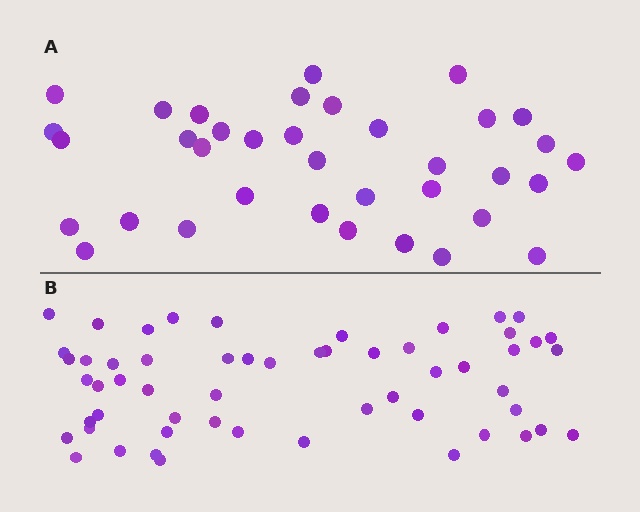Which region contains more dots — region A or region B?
Region B (the bottom region) has more dots.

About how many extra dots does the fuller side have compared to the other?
Region B has approximately 20 more dots than region A.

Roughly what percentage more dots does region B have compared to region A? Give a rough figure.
About 55% more.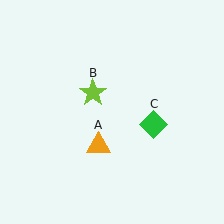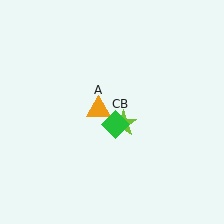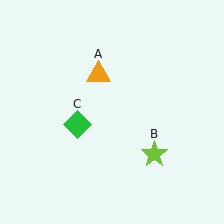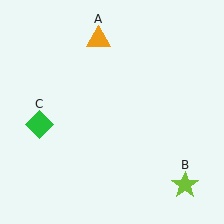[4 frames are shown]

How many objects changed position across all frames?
3 objects changed position: orange triangle (object A), lime star (object B), green diamond (object C).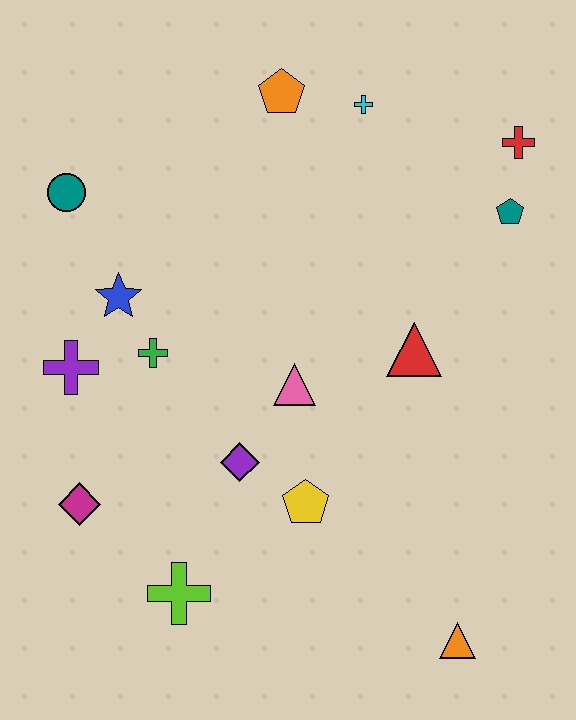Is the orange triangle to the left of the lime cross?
No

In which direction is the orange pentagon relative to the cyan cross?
The orange pentagon is to the left of the cyan cross.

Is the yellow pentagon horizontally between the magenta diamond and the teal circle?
No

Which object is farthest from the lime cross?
The red cross is farthest from the lime cross.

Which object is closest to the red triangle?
The pink triangle is closest to the red triangle.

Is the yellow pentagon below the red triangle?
Yes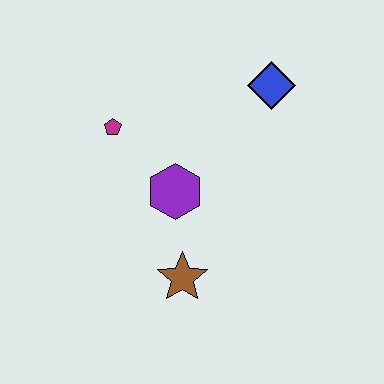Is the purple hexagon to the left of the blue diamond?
Yes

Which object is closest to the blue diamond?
The purple hexagon is closest to the blue diamond.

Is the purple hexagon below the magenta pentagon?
Yes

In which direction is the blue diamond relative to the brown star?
The blue diamond is above the brown star.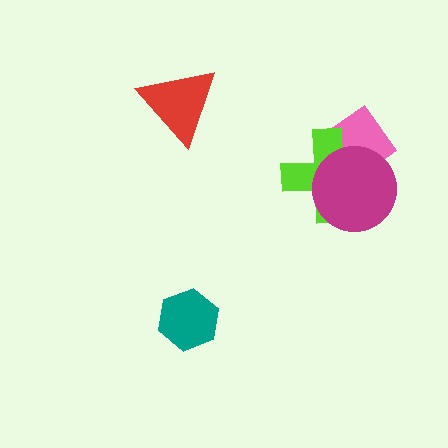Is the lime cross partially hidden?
Yes, it is partially covered by another shape.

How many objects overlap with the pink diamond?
2 objects overlap with the pink diamond.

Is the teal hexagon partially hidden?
No, no other shape covers it.